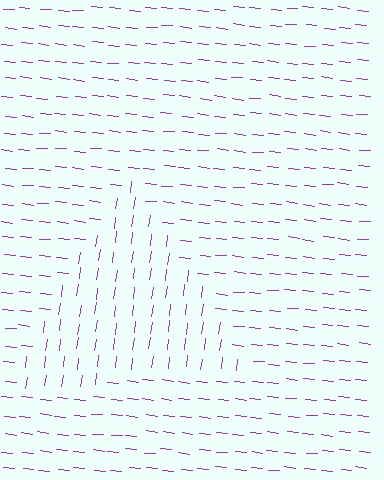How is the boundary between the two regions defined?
The boundary is defined purely by a change in line orientation (approximately 88 degrees difference). All lines are the same color and thickness.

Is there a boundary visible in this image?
Yes, there is a texture boundary formed by a change in line orientation.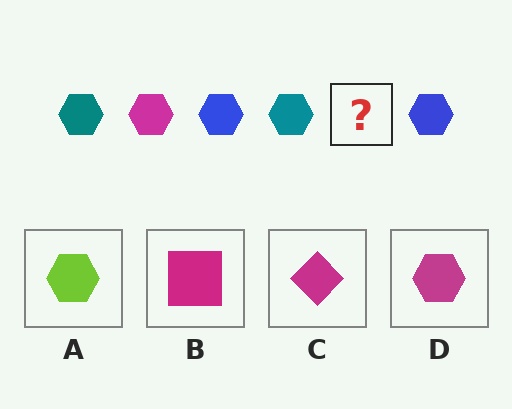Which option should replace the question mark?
Option D.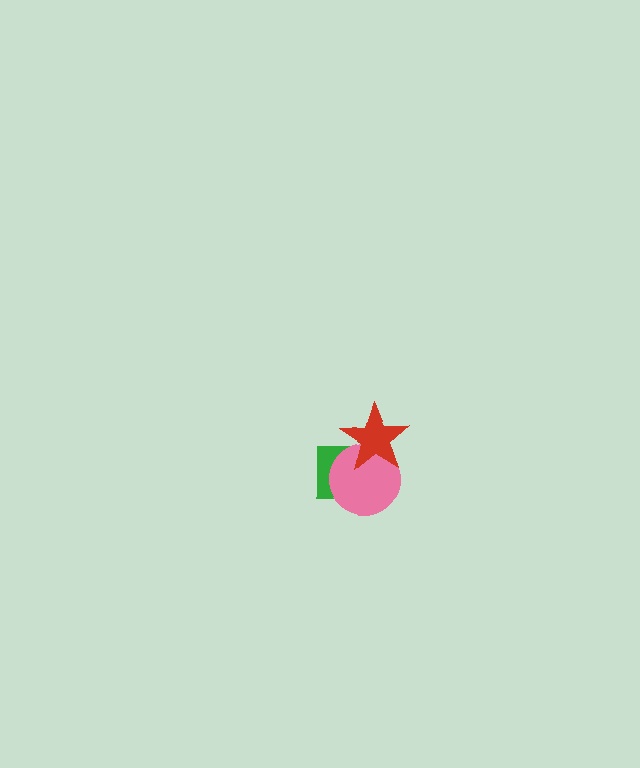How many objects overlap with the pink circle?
2 objects overlap with the pink circle.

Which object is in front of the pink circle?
The red star is in front of the pink circle.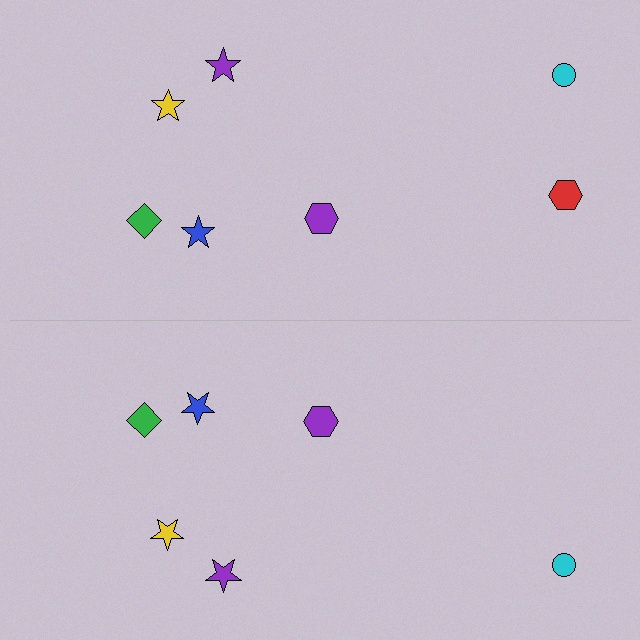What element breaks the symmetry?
A red hexagon is missing from the bottom side.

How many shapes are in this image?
There are 13 shapes in this image.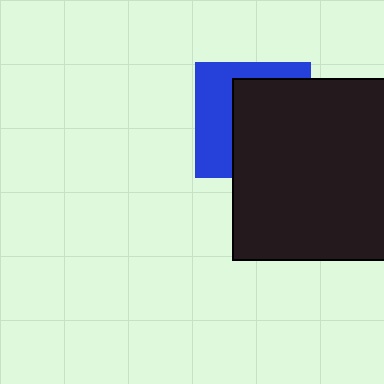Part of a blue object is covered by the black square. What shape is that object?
It is a square.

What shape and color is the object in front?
The object in front is a black square.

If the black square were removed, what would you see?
You would see the complete blue square.